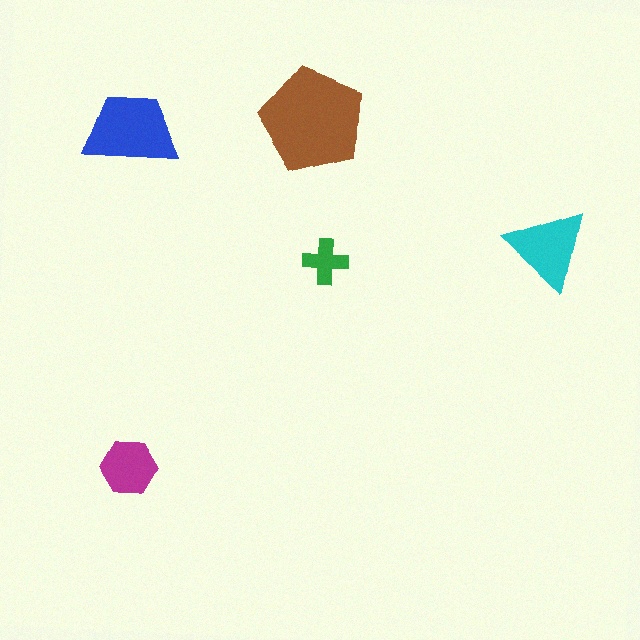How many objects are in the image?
There are 5 objects in the image.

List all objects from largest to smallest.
The brown pentagon, the blue trapezoid, the cyan triangle, the magenta hexagon, the green cross.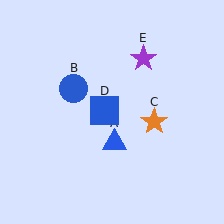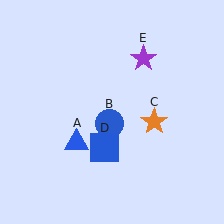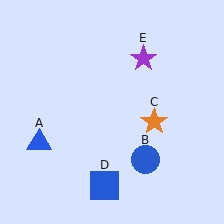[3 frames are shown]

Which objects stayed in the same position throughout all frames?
Orange star (object C) and purple star (object E) remained stationary.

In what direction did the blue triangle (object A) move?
The blue triangle (object A) moved left.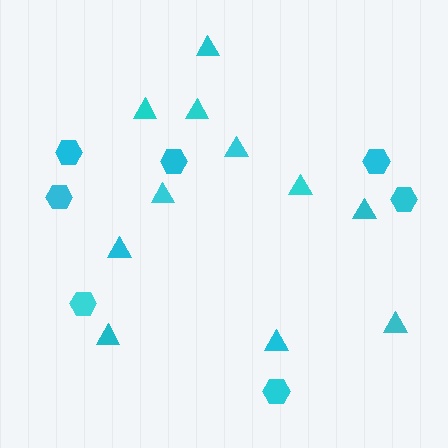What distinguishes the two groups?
There are 2 groups: one group of hexagons (7) and one group of triangles (11).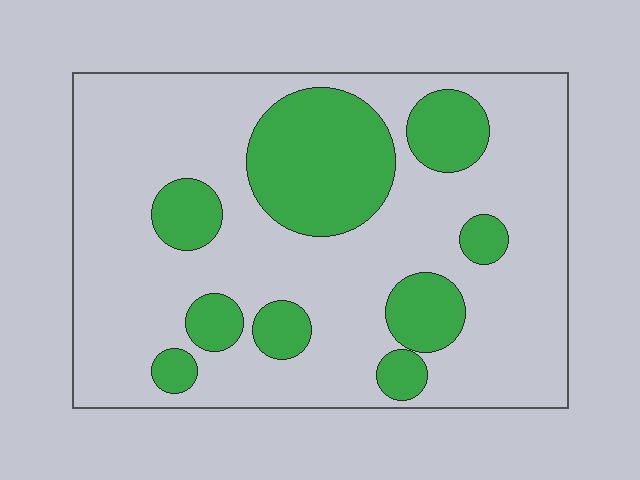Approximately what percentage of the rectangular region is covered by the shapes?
Approximately 25%.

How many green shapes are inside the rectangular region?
9.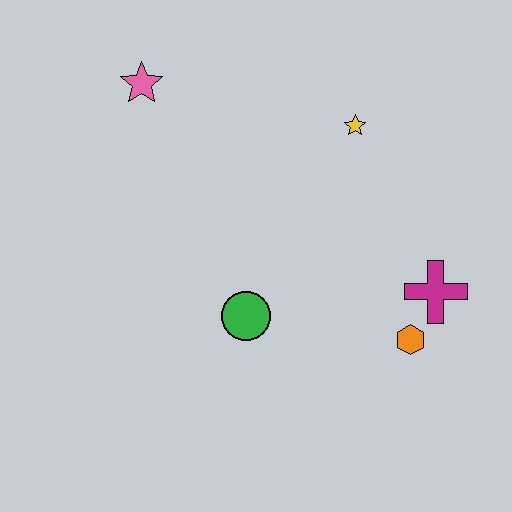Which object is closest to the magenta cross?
The orange hexagon is closest to the magenta cross.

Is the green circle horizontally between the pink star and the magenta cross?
Yes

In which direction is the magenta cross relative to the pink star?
The magenta cross is to the right of the pink star.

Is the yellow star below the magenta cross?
No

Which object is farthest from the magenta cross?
The pink star is farthest from the magenta cross.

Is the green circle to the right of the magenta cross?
No